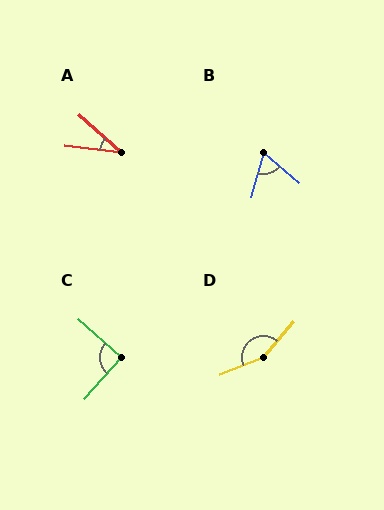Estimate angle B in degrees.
Approximately 65 degrees.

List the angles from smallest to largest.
A (35°), B (65°), C (90°), D (152°).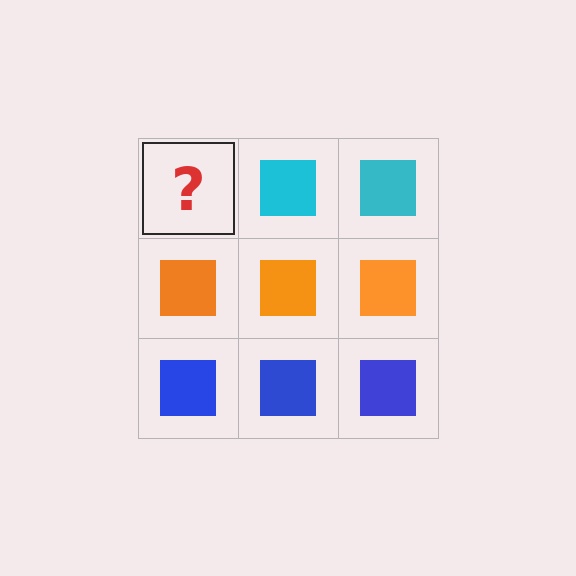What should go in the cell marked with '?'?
The missing cell should contain a cyan square.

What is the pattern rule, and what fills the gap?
The rule is that each row has a consistent color. The gap should be filled with a cyan square.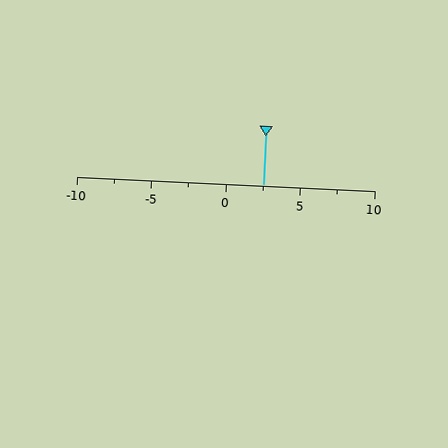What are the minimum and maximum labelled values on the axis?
The axis runs from -10 to 10.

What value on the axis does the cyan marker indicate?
The marker indicates approximately 2.5.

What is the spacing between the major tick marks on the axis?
The major ticks are spaced 5 apart.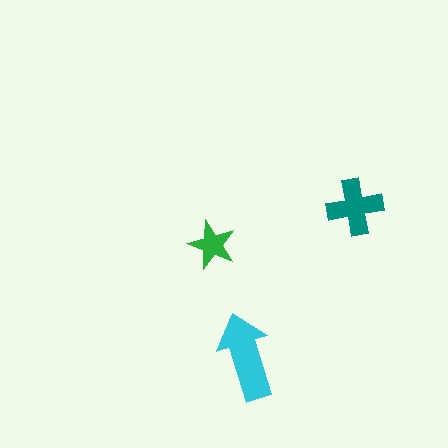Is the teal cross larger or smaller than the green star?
Larger.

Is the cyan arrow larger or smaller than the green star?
Larger.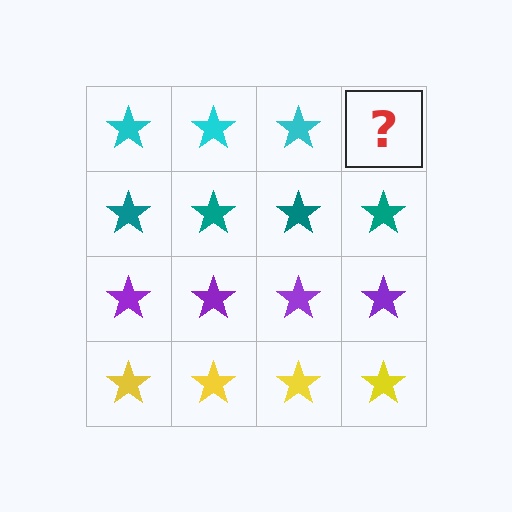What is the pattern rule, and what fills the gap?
The rule is that each row has a consistent color. The gap should be filled with a cyan star.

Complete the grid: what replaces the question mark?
The question mark should be replaced with a cyan star.